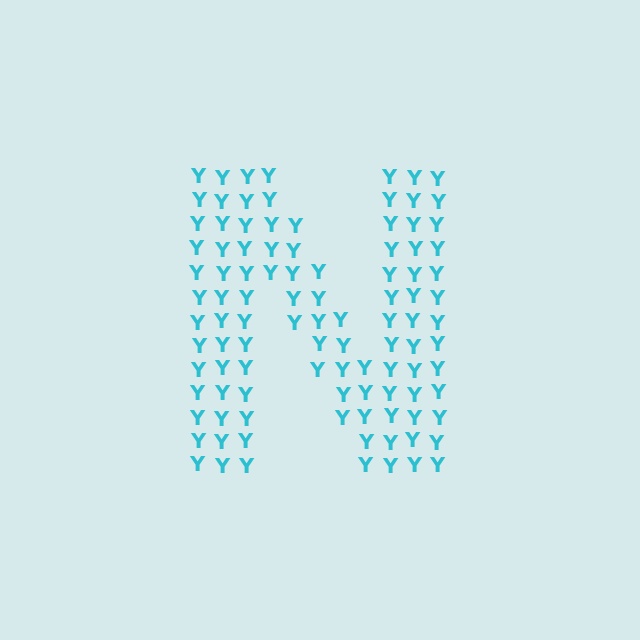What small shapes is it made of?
It is made of small letter Y's.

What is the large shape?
The large shape is the letter N.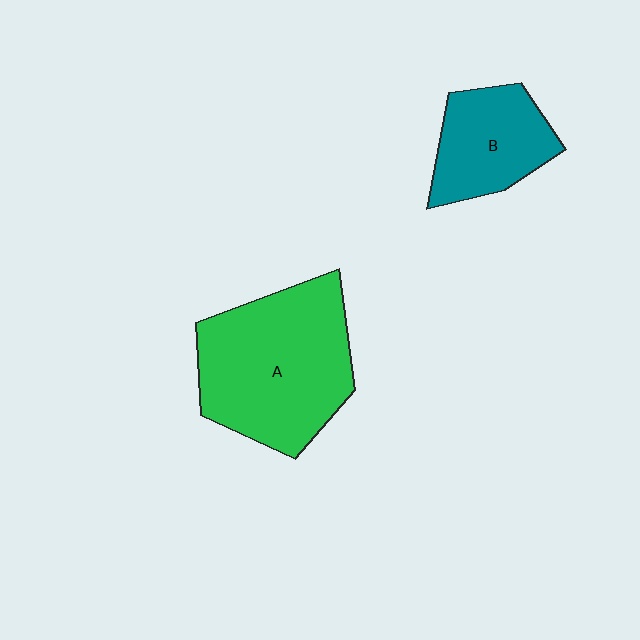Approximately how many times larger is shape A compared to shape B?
Approximately 1.9 times.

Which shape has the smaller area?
Shape B (teal).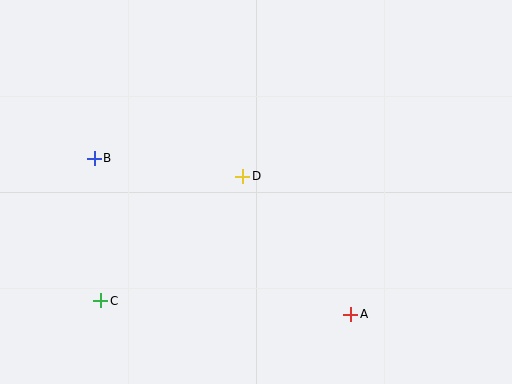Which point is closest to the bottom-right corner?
Point A is closest to the bottom-right corner.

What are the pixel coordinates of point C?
Point C is at (101, 301).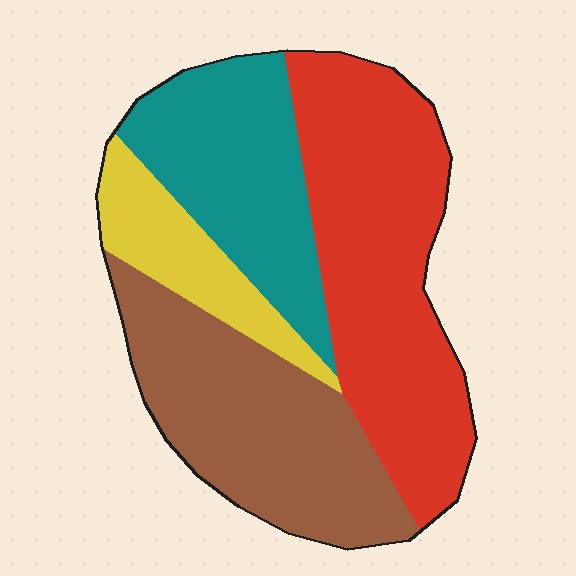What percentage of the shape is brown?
Brown covers 29% of the shape.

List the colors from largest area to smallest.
From largest to smallest: red, brown, teal, yellow.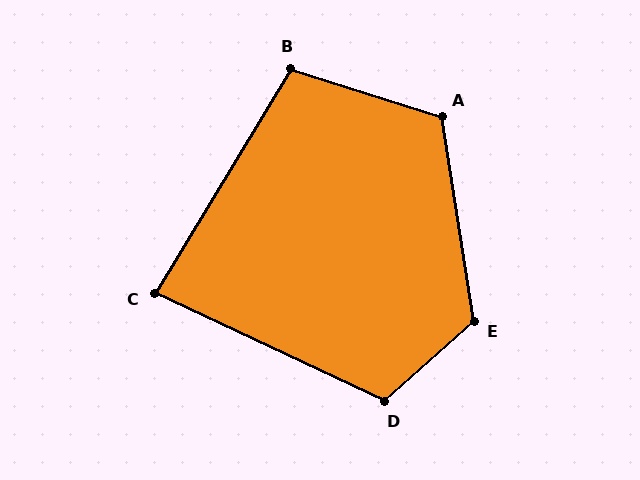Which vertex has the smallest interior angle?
C, at approximately 84 degrees.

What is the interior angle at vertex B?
Approximately 104 degrees (obtuse).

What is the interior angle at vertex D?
Approximately 113 degrees (obtuse).